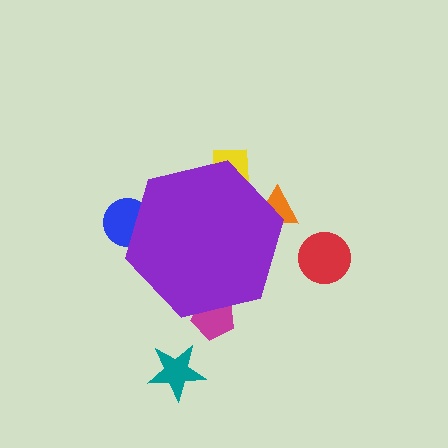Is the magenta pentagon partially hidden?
Yes, the magenta pentagon is partially hidden behind the purple hexagon.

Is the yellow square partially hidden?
Yes, the yellow square is partially hidden behind the purple hexagon.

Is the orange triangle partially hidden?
Yes, the orange triangle is partially hidden behind the purple hexagon.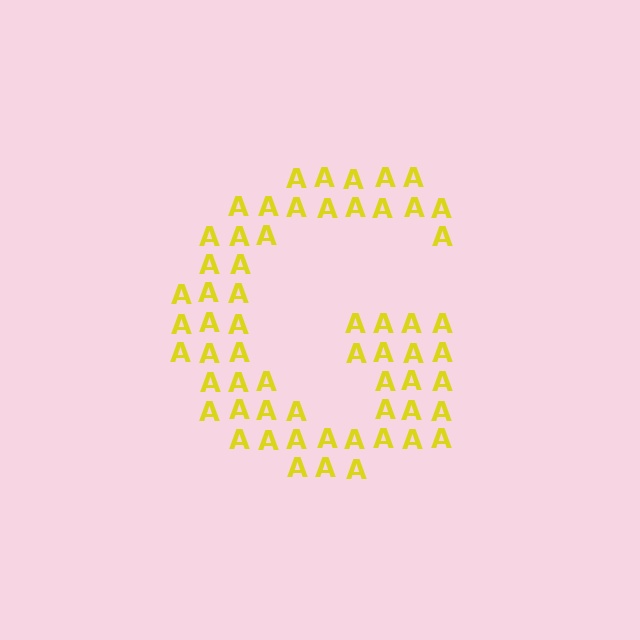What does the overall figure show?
The overall figure shows the letter G.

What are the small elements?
The small elements are letter A's.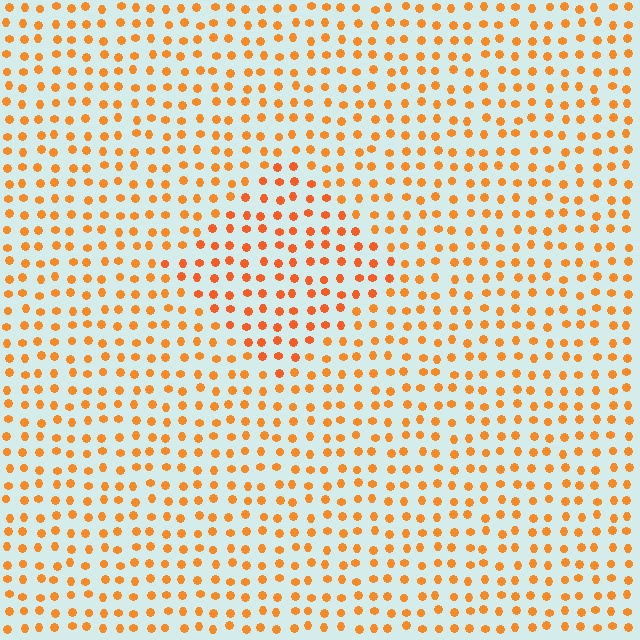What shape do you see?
I see a diamond.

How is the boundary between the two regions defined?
The boundary is defined purely by a slight shift in hue (about 13 degrees). Spacing, size, and orientation are identical on both sides.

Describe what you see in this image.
The image is filled with small orange elements in a uniform arrangement. A diamond-shaped region is visible where the elements are tinted to a slightly different hue, forming a subtle color boundary.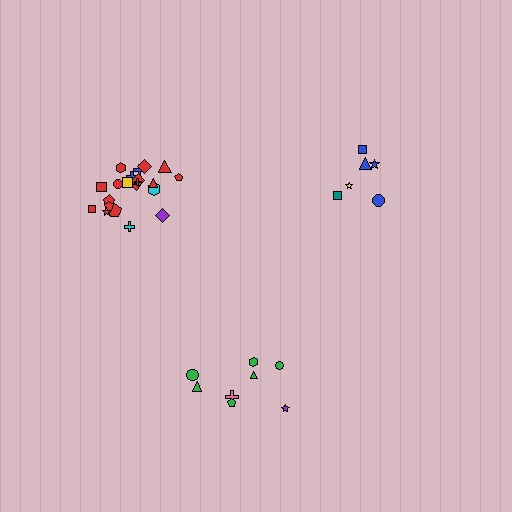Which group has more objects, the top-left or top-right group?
The top-left group.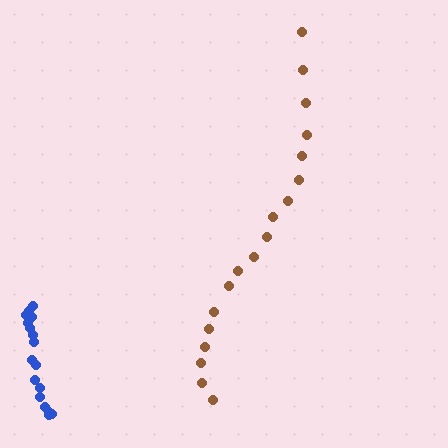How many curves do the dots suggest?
There are 2 distinct paths.